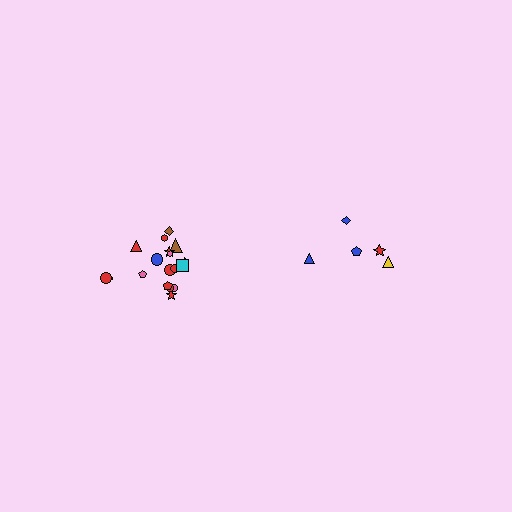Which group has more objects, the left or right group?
The left group.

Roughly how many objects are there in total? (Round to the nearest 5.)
Roughly 25 objects in total.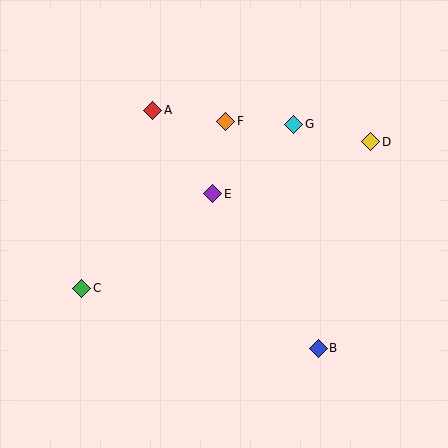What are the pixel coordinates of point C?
Point C is at (82, 288).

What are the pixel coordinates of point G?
Point G is at (294, 124).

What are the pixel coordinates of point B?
Point B is at (318, 348).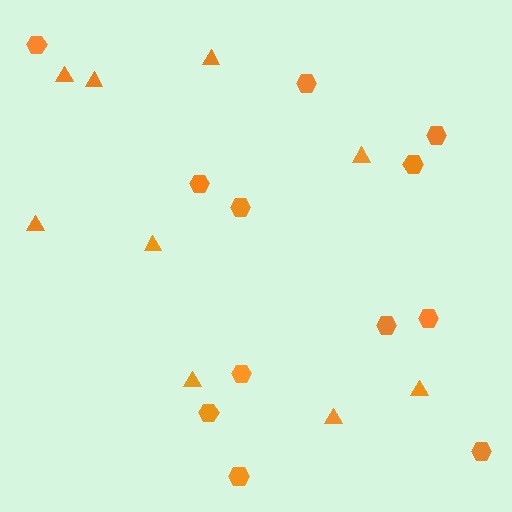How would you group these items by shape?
There are 2 groups: one group of triangles (9) and one group of hexagons (12).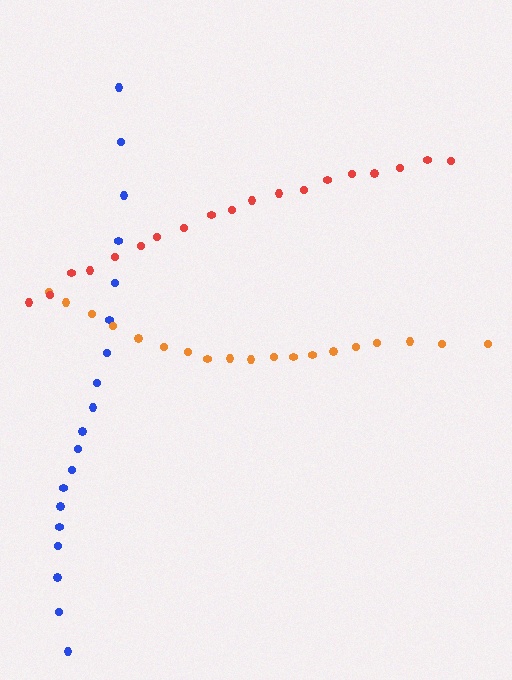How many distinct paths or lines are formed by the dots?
There are 3 distinct paths.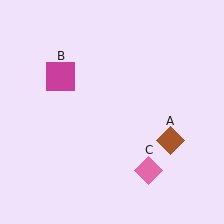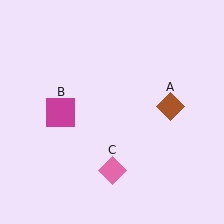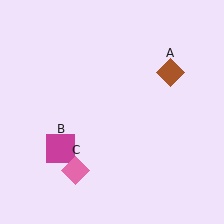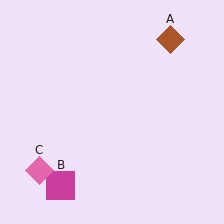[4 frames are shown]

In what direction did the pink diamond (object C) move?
The pink diamond (object C) moved left.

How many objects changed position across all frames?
3 objects changed position: brown diamond (object A), magenta square (object B), pink diamond (object C).